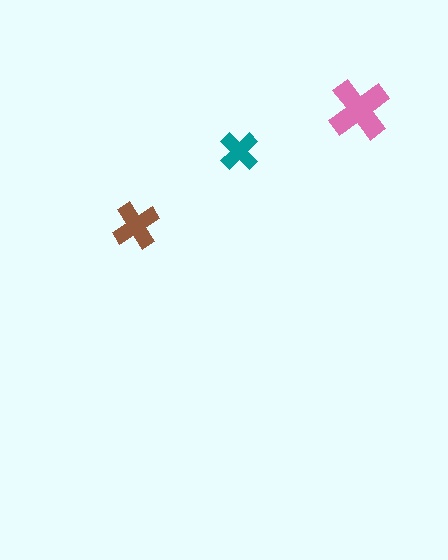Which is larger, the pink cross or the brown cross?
The pink one.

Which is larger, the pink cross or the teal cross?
The pink one.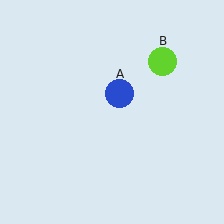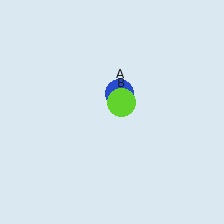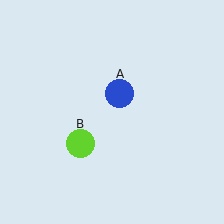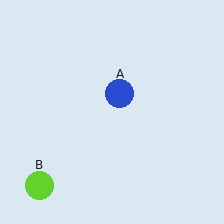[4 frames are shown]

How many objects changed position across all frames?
1 object changed position: lime circle (object B).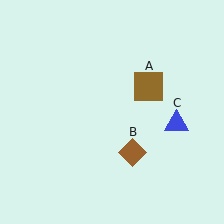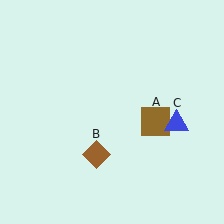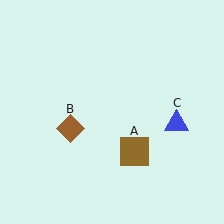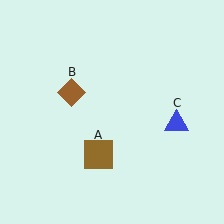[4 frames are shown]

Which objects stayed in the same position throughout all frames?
Blue triangle (object C) remained stationary.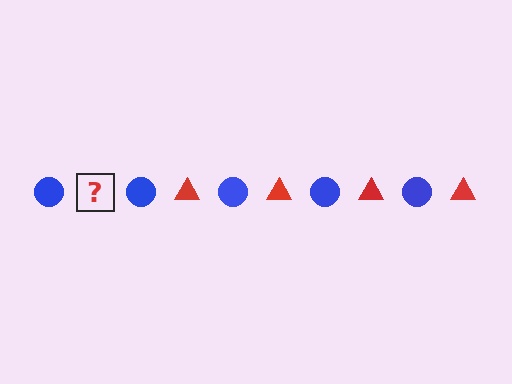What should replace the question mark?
The question mark should be replaced with a red triangle.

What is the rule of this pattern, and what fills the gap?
The rule is that the pattern alternates between blue circle and red triangle. The gap should be filled with a red triangle.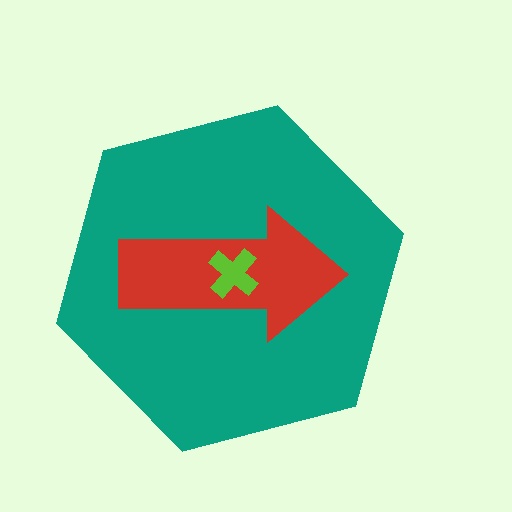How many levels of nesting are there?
3.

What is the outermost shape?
The teal hexagon.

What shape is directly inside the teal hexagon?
The red arrow.